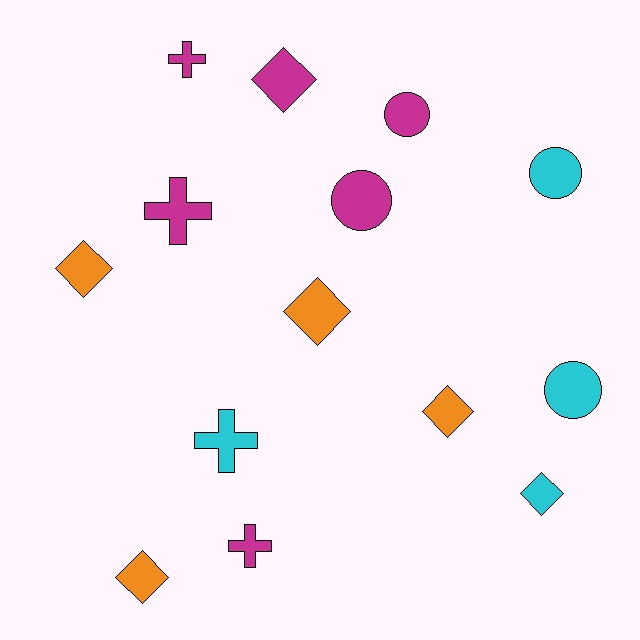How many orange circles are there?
There are no orange circles.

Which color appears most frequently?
Magenta, with 6 objects.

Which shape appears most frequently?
Diamond, with 6 objects.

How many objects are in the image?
There are 14 objects.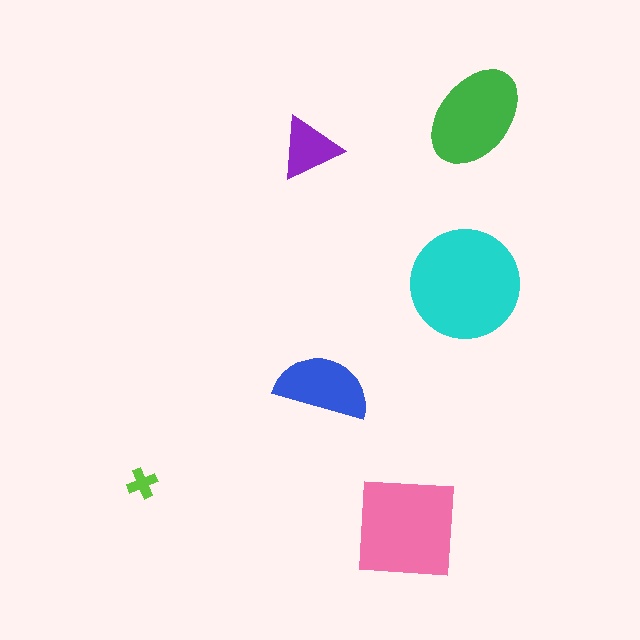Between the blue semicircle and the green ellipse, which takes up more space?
The green ellipse.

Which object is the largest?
The cyan circle.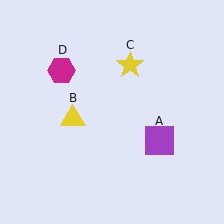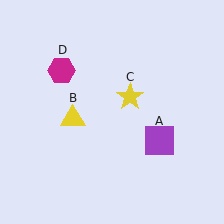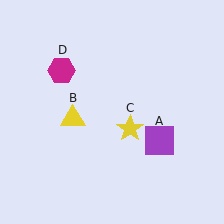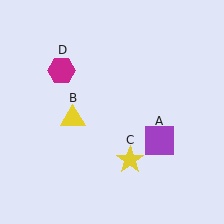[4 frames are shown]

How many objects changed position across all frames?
1 object changed position: yellow star (object C).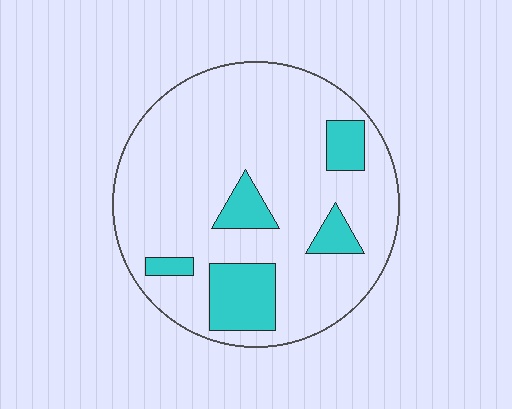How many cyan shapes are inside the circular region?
5.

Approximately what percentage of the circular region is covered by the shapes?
Approximately 15%.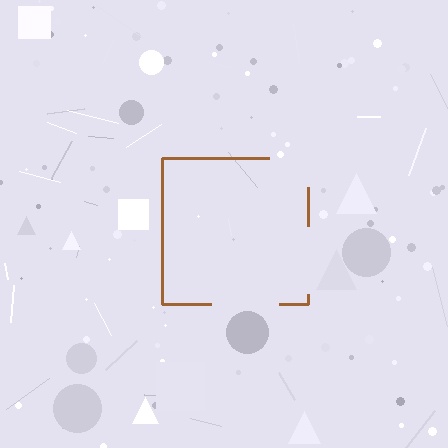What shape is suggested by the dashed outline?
The dashed outline suggests a square.